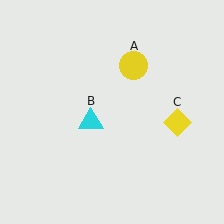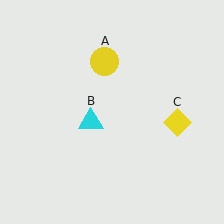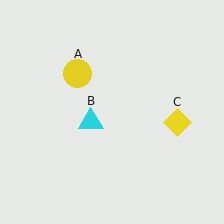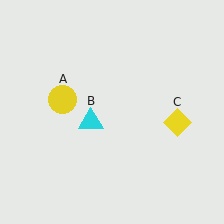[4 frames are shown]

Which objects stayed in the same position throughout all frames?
Cyan triangle (object B) and yellow diamond (object C) remained stationary.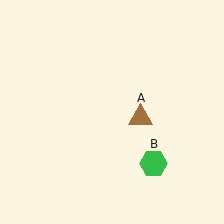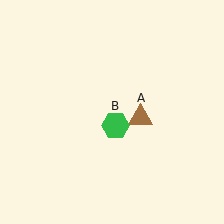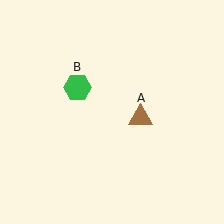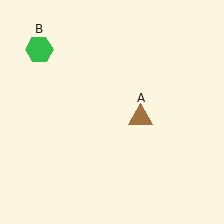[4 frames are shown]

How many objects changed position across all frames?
1 object changed position: green hexagon (object B).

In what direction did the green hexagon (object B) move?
The green hexagon (object B) moved up and to the left.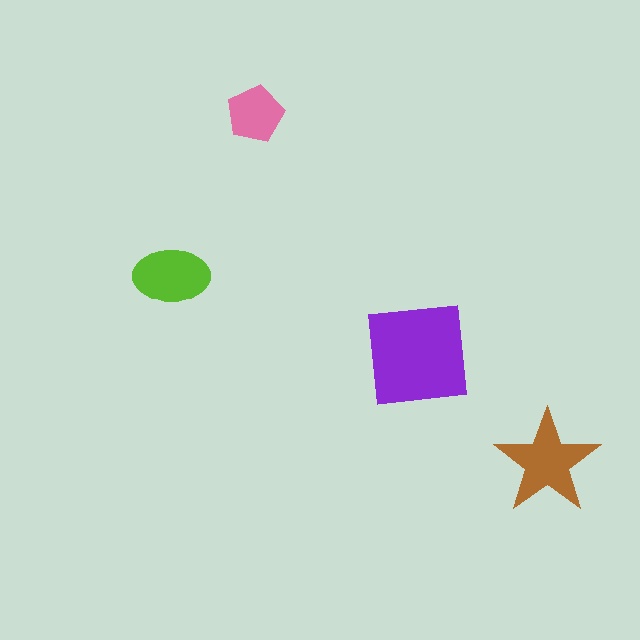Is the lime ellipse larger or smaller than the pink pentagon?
Larger.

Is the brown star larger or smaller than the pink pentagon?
Larger.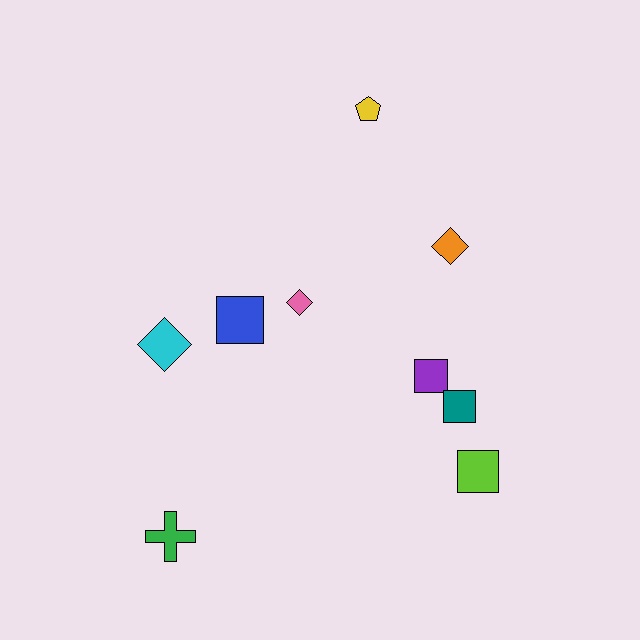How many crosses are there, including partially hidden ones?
There is 1 cross.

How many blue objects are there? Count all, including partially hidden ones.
There is 1 blue object.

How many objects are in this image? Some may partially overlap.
There are 9 objects.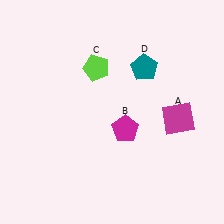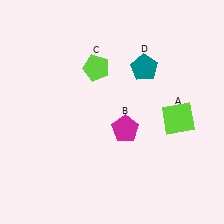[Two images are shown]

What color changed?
The square (A) changed from magenta in Image 1 to lime in Image 2.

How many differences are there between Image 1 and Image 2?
There is 1 difference between the two images.